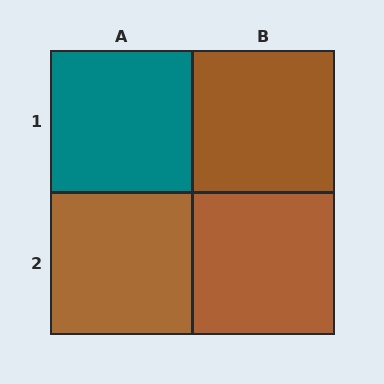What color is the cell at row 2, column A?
Brown.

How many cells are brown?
3 cells are brown.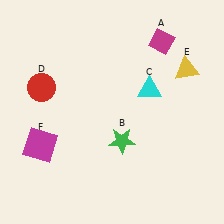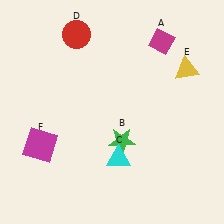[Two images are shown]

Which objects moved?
The objects that moved are: the cyan triangle (C), the red circle (D).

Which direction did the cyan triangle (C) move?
The cyan triangle (C) moved down.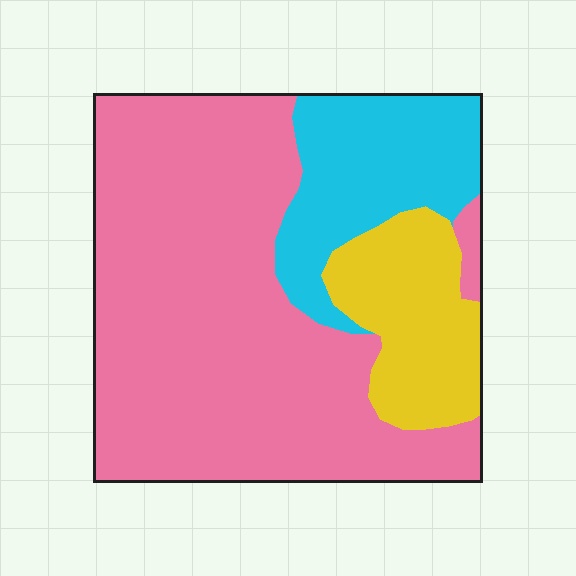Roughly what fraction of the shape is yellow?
Yellow covers roughly 15% of the shape.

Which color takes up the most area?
Pink, at roughly 65%.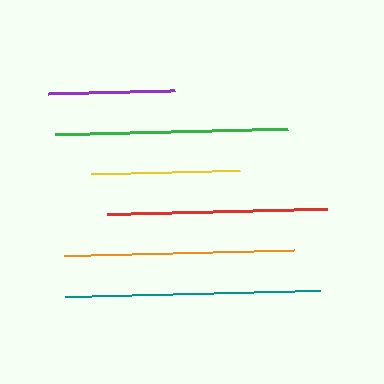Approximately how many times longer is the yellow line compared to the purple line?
The yellow line is approximately 1.2 times the length of the purple line.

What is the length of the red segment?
The red segment is approximately 221 pixels long.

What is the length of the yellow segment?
The yellow segment is approximately 149 pixels long.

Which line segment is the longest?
The teal line is the longest at approximately 256 pixels.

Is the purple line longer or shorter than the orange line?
The orange line is longer than the purple line.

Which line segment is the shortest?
The purple line is the shortest at approximately 128 pixels.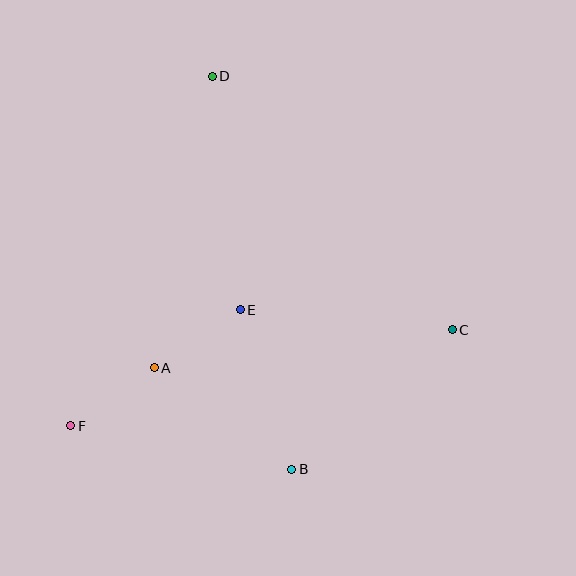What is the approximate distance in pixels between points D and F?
The distance between D and F is approximately 377 pixels.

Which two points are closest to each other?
Points A and F are closest to each other.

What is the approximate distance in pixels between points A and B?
The distance between A and B is approximately 171 pixels.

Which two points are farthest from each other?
Points B and D are farthest from each other.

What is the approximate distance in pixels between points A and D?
The distance between A and D is approximately 297 pixels.